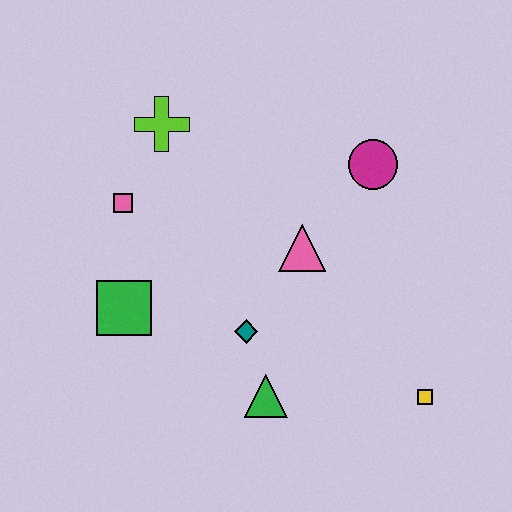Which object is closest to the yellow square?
The green triangle is closest to the yellow square.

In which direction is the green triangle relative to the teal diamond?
The green triangle is below the teal diamond.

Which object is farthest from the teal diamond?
The lime cross is farthest from the teal diamond.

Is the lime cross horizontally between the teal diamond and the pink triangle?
No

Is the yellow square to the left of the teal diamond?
No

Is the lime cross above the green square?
Yes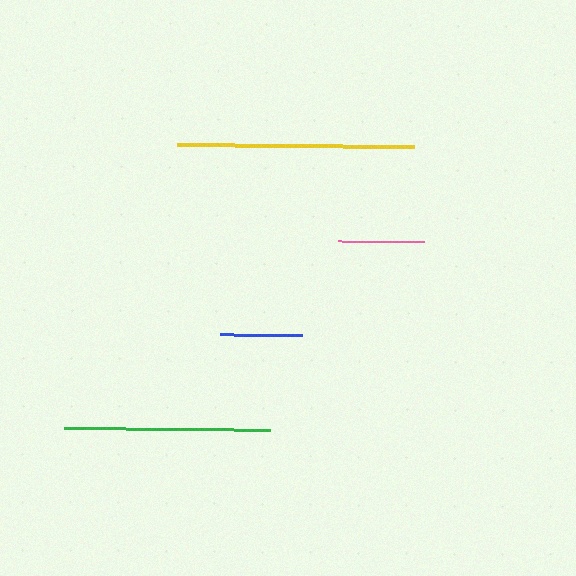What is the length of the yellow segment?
The yellow segment is approximately 237 pixels long.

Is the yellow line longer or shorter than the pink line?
The yellow line is longer than the pink line.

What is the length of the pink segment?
The pink segment is approximately 86 pixels long.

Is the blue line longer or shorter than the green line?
The green line is longer than the blue line.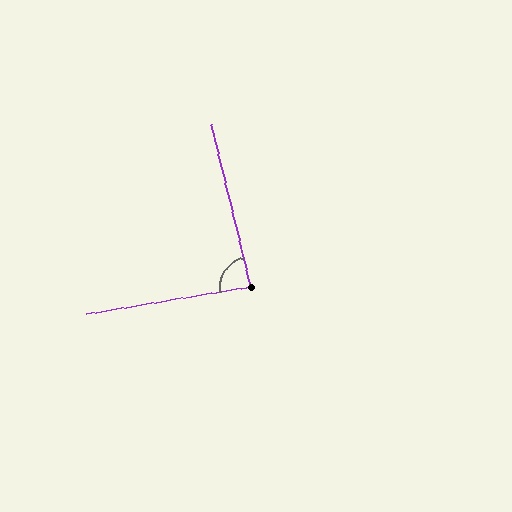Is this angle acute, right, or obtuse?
It is approximately a right angle.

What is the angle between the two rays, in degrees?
Approximately 85 degrees.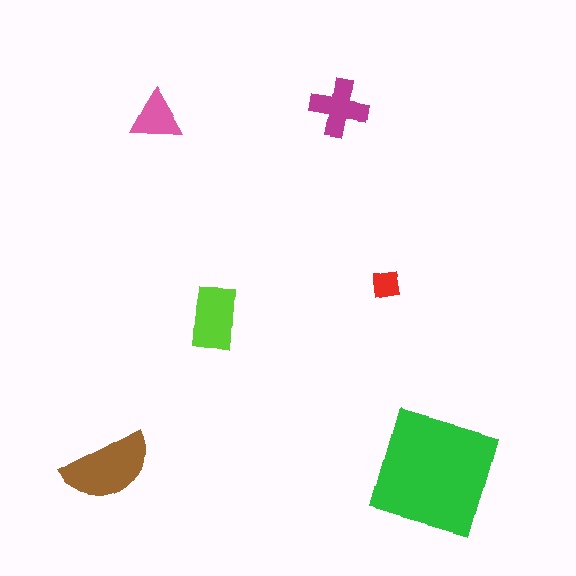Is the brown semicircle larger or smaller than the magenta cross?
Larger.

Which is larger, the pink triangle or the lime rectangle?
The lime rectangle.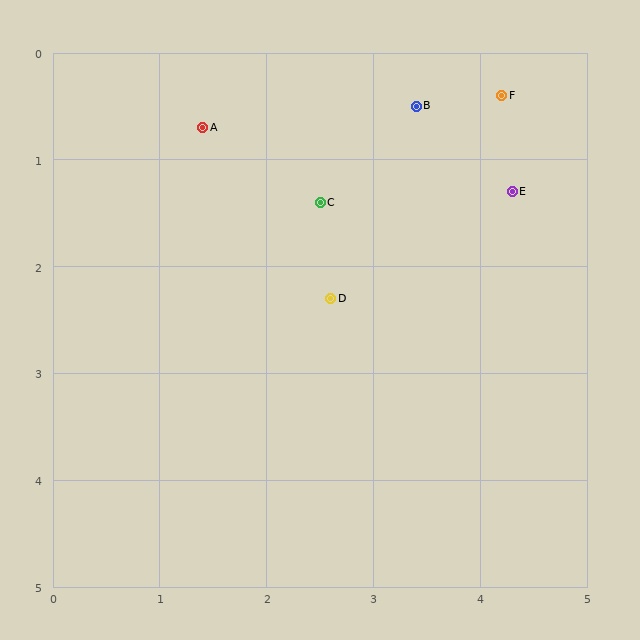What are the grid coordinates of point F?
Point F is at approximately (4.2, 0.4).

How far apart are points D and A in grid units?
Points D and A are about 2.0 grid units apart.